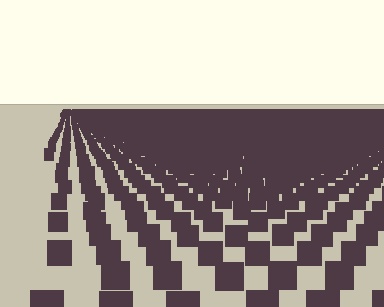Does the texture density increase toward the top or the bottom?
Density increases toward the top.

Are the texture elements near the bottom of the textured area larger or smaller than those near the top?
Larger. Near the bottom, elements are closer to the viewer and appear at a bigger on-screen size.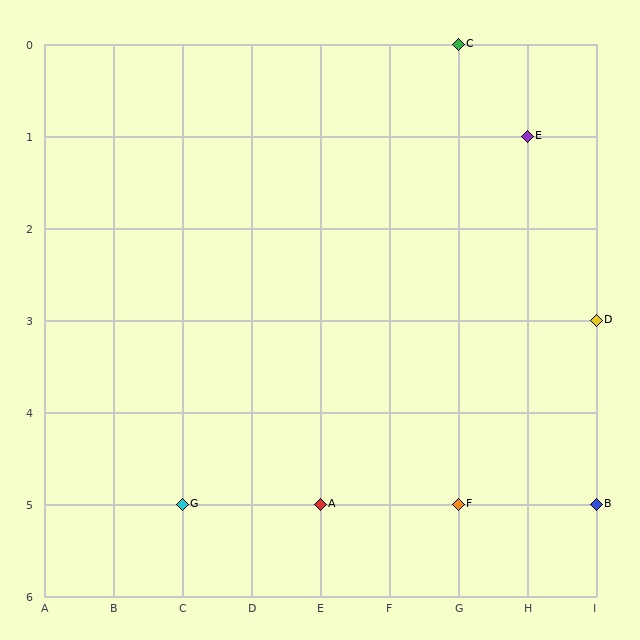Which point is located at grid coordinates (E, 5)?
Point A is at (E, 5).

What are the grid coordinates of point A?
Point A is at grid coordinates (E, 5).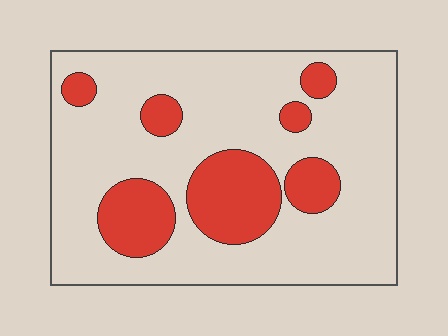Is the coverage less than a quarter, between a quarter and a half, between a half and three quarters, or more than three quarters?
Less than a quarter.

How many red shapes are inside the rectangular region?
7.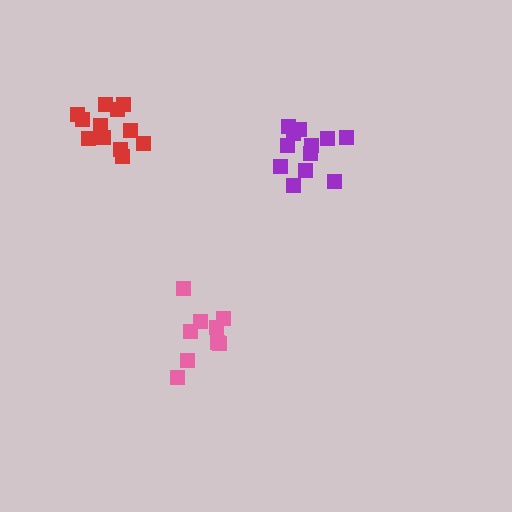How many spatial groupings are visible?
There are 3 spatial groupings.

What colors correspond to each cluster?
The clusters are colored: purple, pink, red.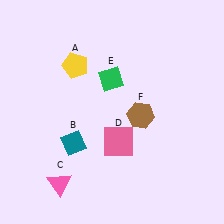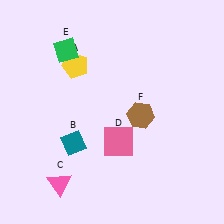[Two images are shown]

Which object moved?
The green diamond (E) moved left.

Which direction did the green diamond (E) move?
The green diamond (E) moved left.